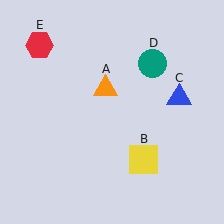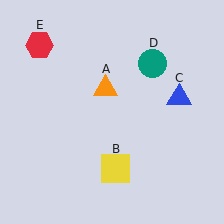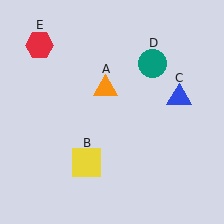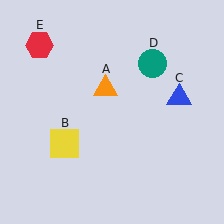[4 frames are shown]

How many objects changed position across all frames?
1 object changed position: yellow square (object B).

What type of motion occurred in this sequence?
The yellow square (object B) rotated clockwise around the center of the scene.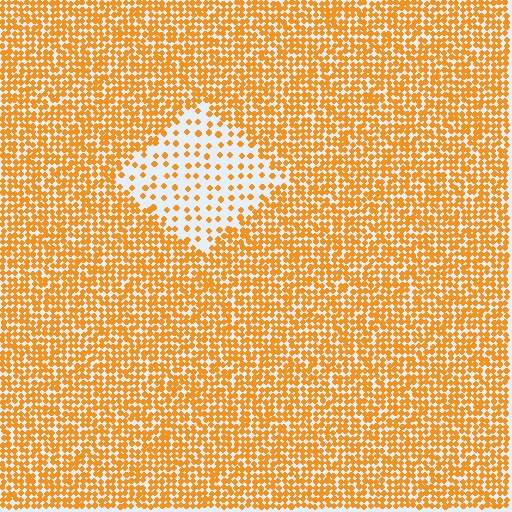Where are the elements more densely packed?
The elements are more densely packed outside the diamond boundary.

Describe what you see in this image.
The image contains small orange elements arranged at two different densities. A diamond-shaped region is visible where the elements are less densely packed than the surrounding area.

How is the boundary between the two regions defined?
The boundary is defined by a change in element density (approximately 3.0x ratio). All elements are the same color, size, and shape.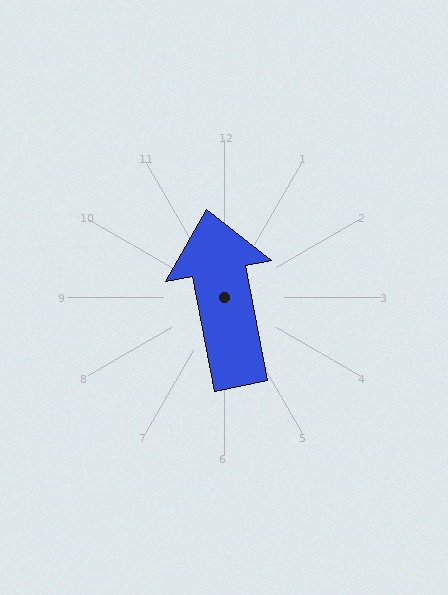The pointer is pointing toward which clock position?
Roughly 12 o'clock.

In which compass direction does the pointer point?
North.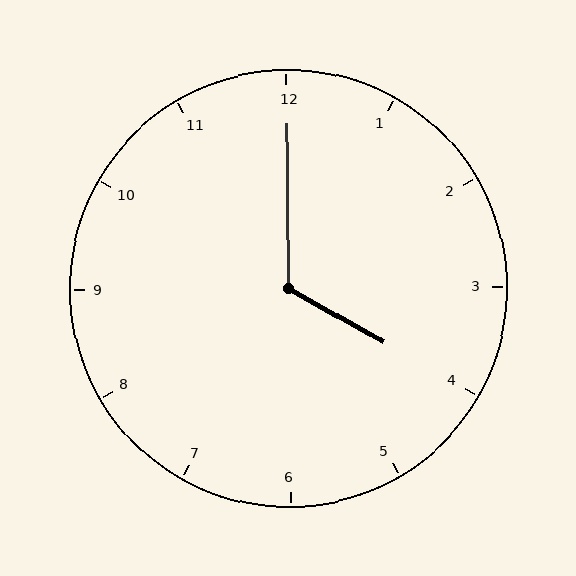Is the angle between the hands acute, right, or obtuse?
It is obtuse.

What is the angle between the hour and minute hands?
Approximately 120 degrees.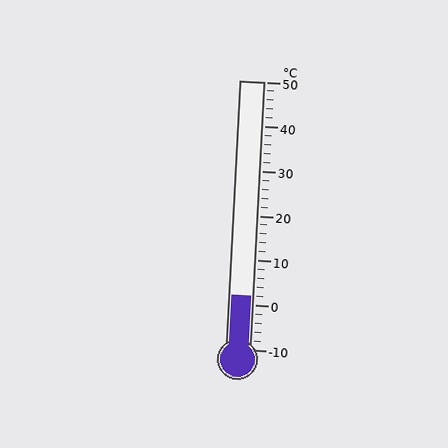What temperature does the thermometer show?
The thermometer shows approximately 2°C.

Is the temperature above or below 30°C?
The temperature is below 30°C.